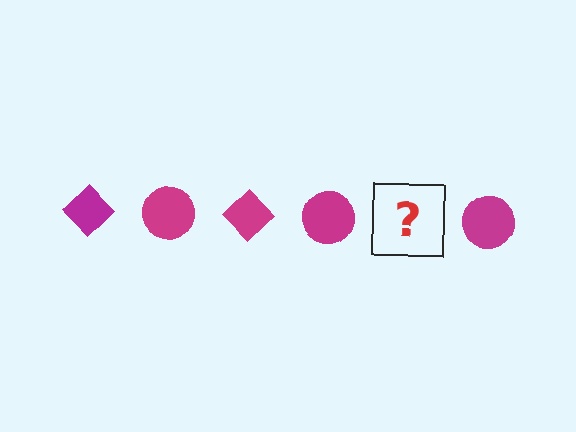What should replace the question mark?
The question mark should be replaced with a magenta diamond.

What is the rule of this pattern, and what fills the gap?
The rule is that the pattern cycles through diamond, circle shapes in magenta. The gap should be filled with a magenta diamond.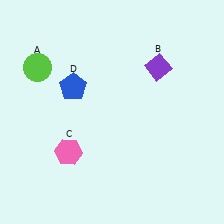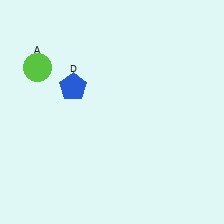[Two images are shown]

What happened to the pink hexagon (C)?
The pink hexagon (C) was removed in Image 2. It was in the bottom-left area of Image 1.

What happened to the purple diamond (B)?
The purple diamond (B) was removed in Image 2. It was in the top-right area of Image 1.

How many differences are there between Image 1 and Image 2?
There are 2 differences between the two images.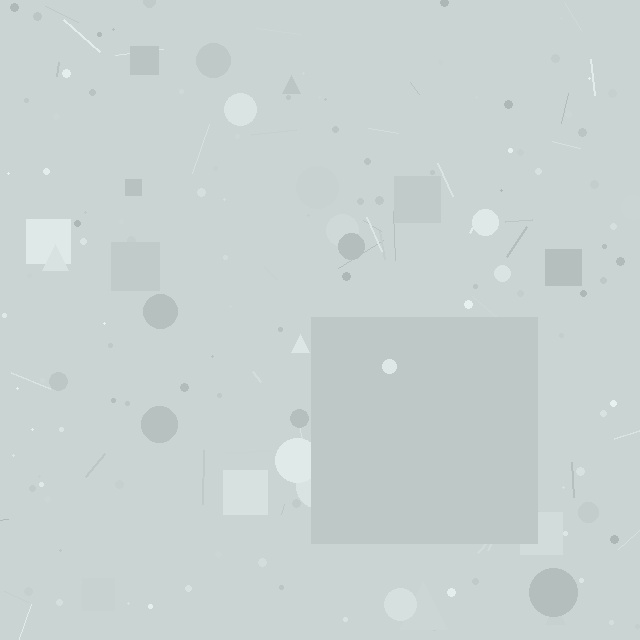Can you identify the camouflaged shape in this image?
The camouflaged shape is a square.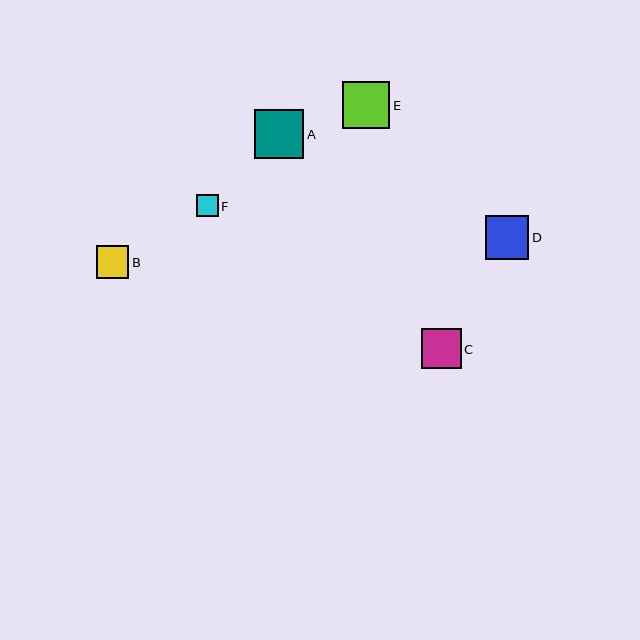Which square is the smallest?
Square F is the smallest with a size of approximately 22 pixels.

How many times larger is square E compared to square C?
Square E is approximately 1.2 times the size of square C.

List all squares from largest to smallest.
From largest to smallest: A, E, D, C, B, F.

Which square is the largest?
Square A is the largest with a size of approximately 50 pixels.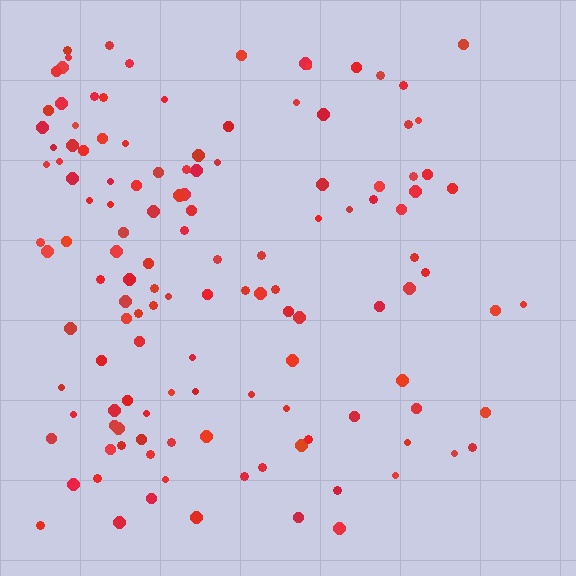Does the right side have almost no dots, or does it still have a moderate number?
Still a moderate number, just noticeably fewer than the left.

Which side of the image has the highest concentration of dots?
The left.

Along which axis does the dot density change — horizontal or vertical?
Horizontal.